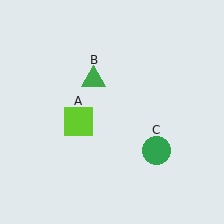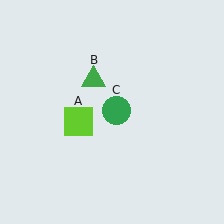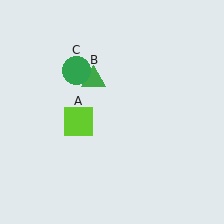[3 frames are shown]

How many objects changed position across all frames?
1 object changed position: green circle (object C).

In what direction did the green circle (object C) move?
The green circle (object C) moved up and to the left.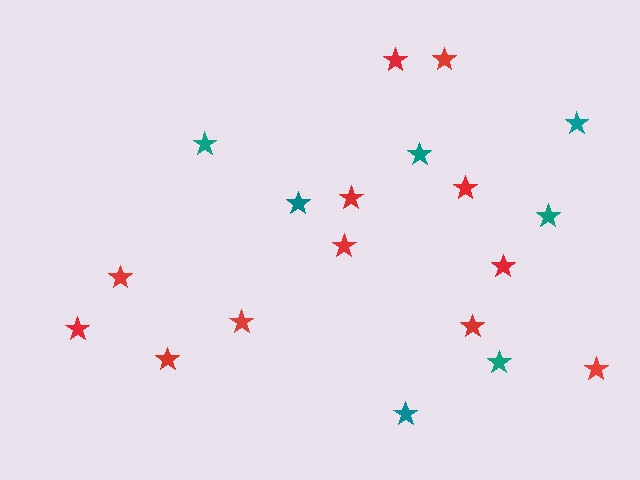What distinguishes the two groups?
There are 2 groups: one group of teal stars (7) and one group of red stars (12).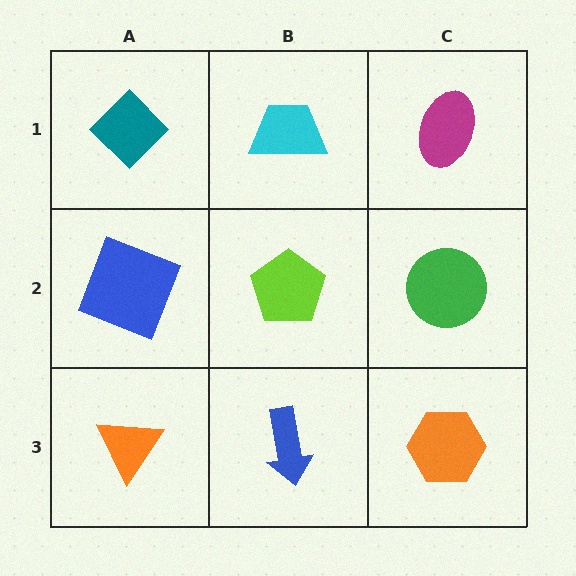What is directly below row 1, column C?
A green circle.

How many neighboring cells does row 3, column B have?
3.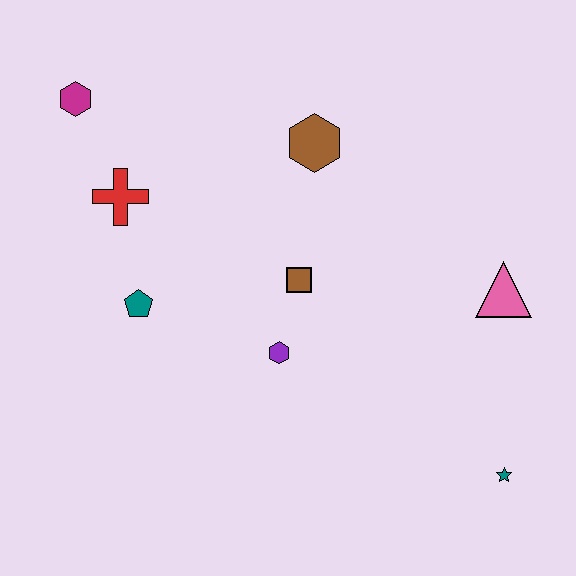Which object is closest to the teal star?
The pink triangle is closest to the teal star.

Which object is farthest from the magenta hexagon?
The teal star is farthest from the magenta hexagon.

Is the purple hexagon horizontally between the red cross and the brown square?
Yes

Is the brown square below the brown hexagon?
Yes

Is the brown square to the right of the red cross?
Yes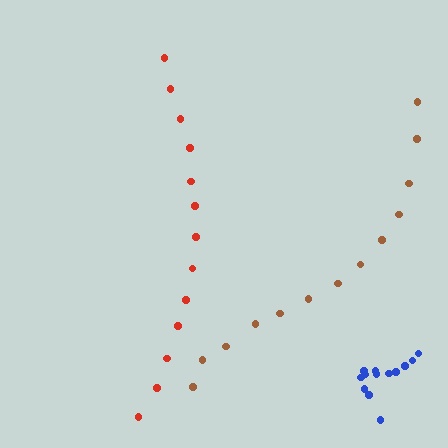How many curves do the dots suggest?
There are 3 distinct paths.